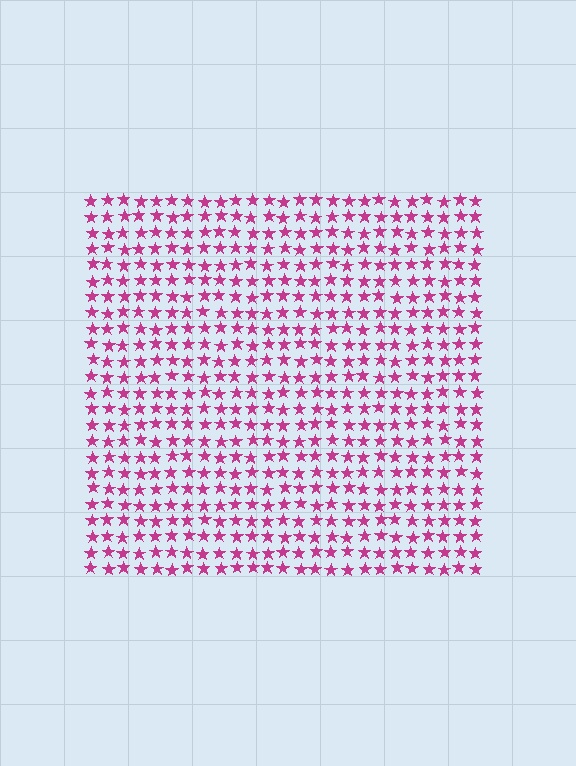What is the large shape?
The large shape is a square.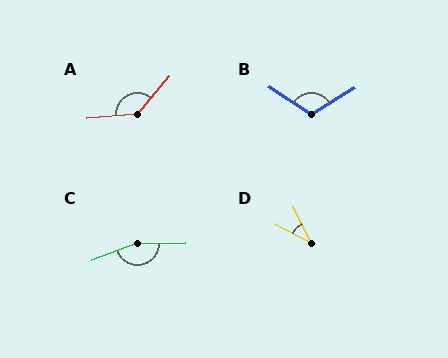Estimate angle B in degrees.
Approximately 115 degrees.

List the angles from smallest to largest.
D (36°), B (115°), A (135°), C (161°).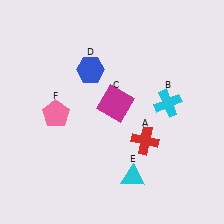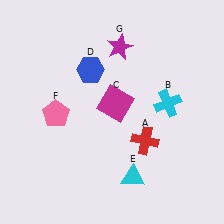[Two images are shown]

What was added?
A magenta star (G) was added in Image 2.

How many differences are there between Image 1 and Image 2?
There is 1 difference between the two images.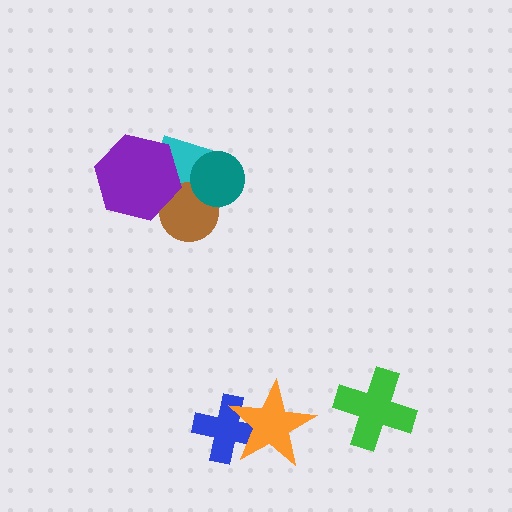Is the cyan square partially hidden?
Yes, it is partially covered by another shape.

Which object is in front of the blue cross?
The orange star is in front of the blue cross.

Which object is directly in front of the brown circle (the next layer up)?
The purple hexagon is directly in front of the brown circle.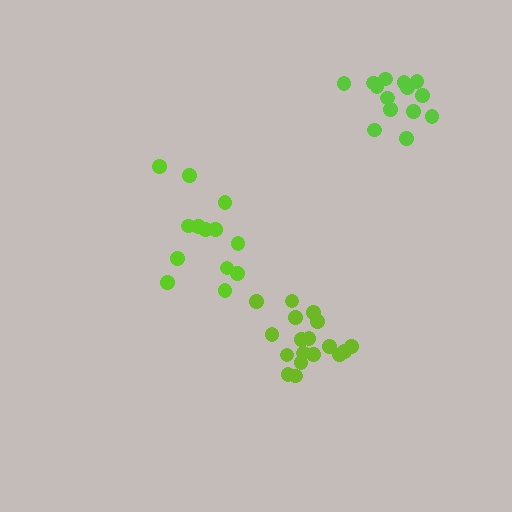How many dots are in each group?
Group 1: 14 dots, Group 2: 13 dots, Group 3: 18 dots (45 total).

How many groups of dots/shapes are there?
There are 3 groups.